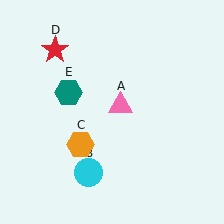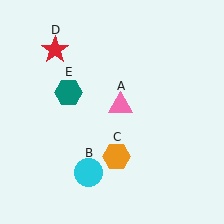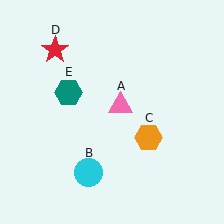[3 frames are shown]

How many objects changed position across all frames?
1 object changed position: orange hexagon (object C).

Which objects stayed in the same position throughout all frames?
Pink triangle (object A) and cyan circle (object B) and red star (object D) and teal hexagon (object E) remained stationary.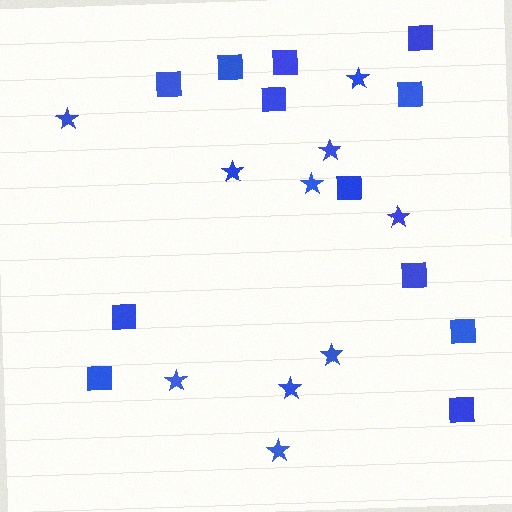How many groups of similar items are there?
There are 2 groups: one group of stars (10) and one group of squares (12).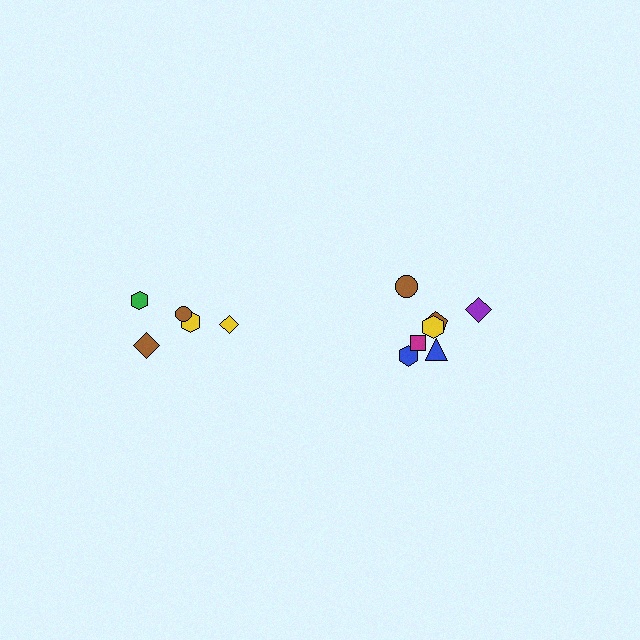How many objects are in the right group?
There are 8 objects.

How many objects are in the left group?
There are 5 objects.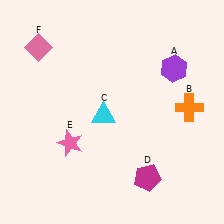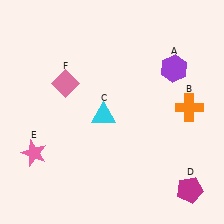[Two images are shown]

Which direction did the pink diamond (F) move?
The pink diamond (F) moved down.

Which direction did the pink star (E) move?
The pink star (E) moved left.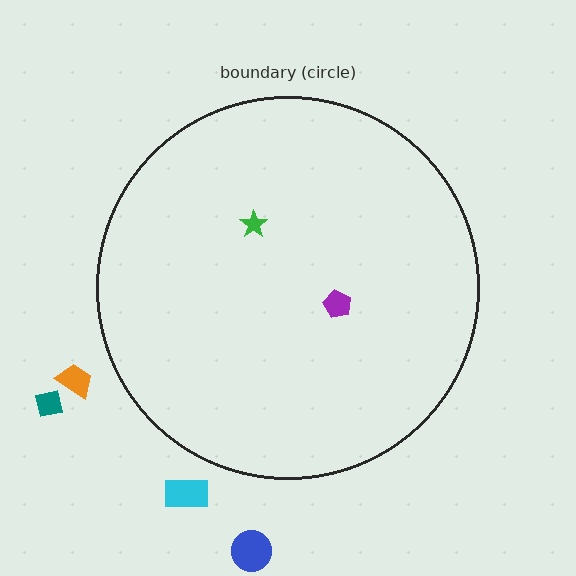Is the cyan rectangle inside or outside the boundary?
Outside.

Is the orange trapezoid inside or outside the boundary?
Outside.